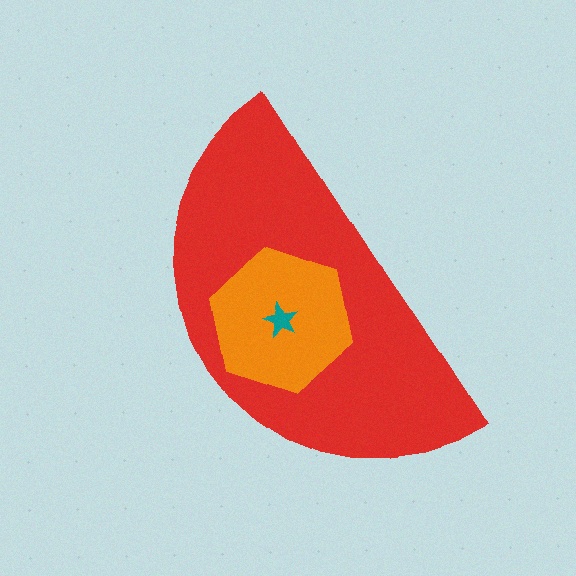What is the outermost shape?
The red semicircle.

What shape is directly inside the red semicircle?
The orange hexagon.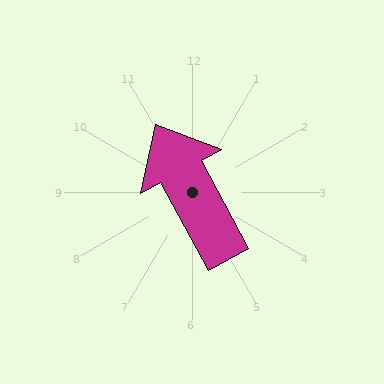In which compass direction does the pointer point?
Northwest.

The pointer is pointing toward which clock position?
Roughly 11 o'clock.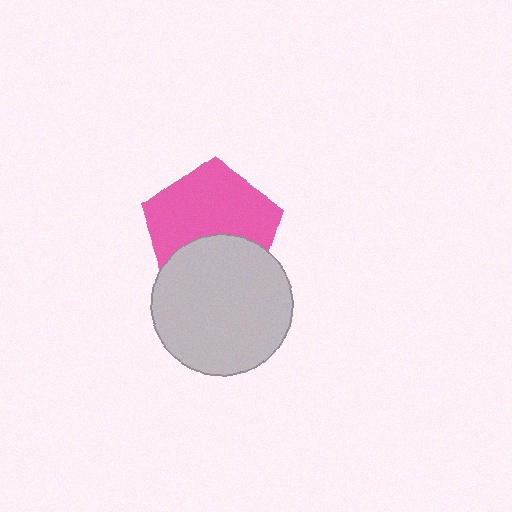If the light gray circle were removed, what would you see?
You would see the complete pink pentagon.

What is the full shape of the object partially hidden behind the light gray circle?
The partially hidden object is a pink pentagon.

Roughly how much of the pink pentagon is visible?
About half of it is visible (roughly 62%).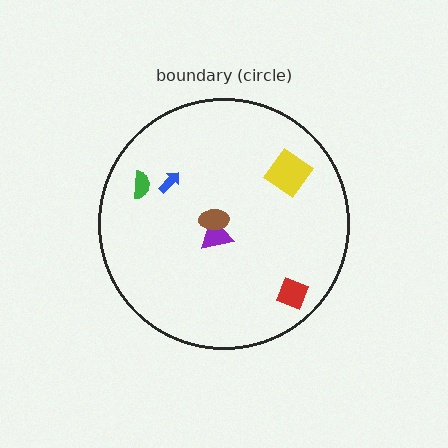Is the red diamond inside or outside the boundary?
Inside.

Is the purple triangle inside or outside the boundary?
Inside.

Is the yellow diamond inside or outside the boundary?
Inside.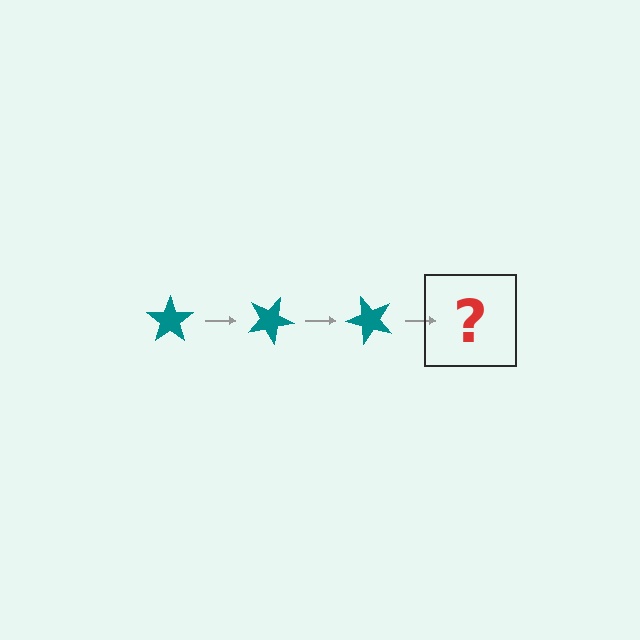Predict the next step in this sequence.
The next step is a teal star rotated 75 degrees.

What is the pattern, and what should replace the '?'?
The pattern is that the star rotates 25 degrees each step. The '?' should be a teal star rotated 75 degrees.